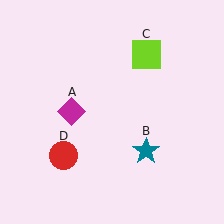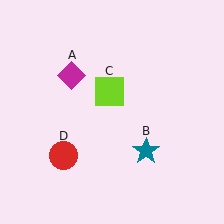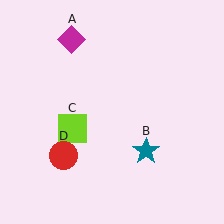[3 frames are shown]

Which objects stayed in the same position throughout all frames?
Teal star (object B) and red circle (object D) remained stationary.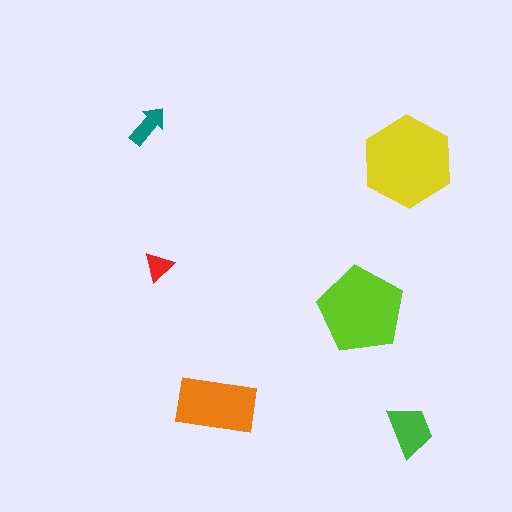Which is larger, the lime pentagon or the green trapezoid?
The lime pentagon.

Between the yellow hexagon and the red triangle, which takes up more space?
The yellow hexagon.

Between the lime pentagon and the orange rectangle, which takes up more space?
The lime pentagon.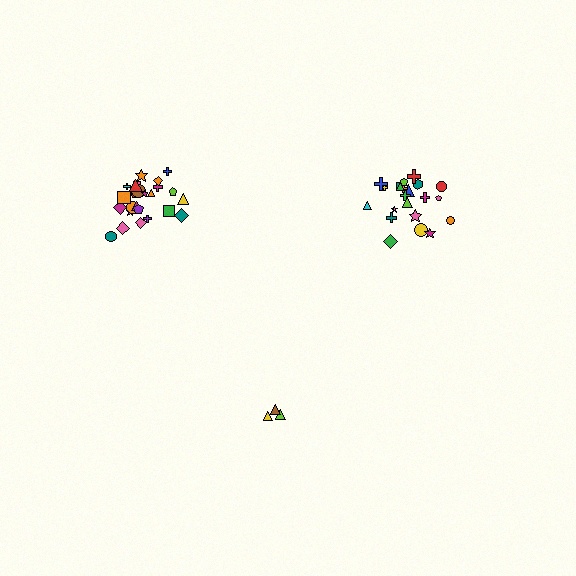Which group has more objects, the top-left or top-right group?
The top-left group.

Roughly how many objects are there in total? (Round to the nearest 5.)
Roughly 50 objects in total.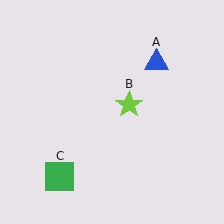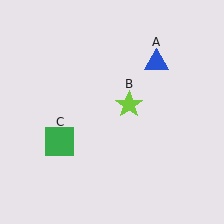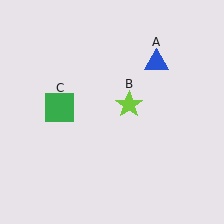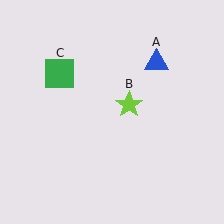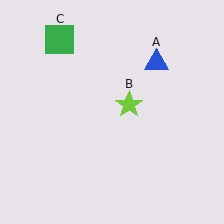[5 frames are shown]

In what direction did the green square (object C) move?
The green square (object C) moved up.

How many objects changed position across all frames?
1 object changed position: green square (object C).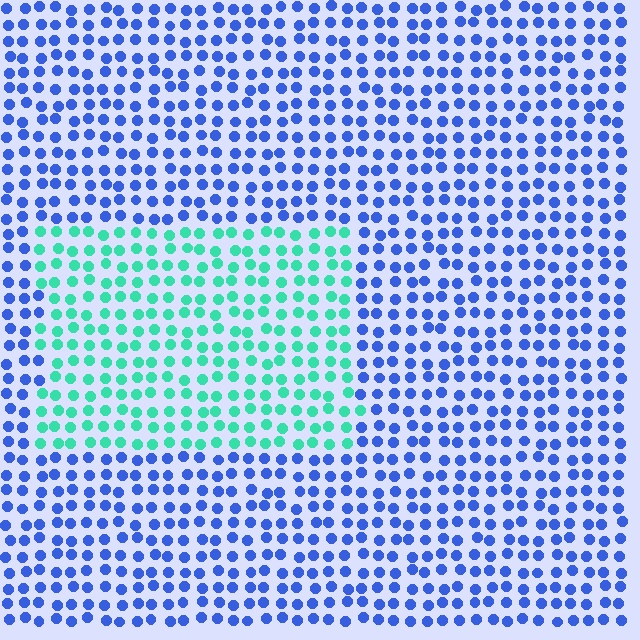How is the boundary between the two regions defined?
The boundary is defined purely by a slight shift in hue (about 66 degrees). Spacing, size, and orientation are identical on both sides.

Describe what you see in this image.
The image is filled with small blue elements in a uniform arrangement. A rectangle-shaped region is visible where the elements are tinted to a slightly different hue, forming a subtle color boundary.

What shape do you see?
I see a rectangle.